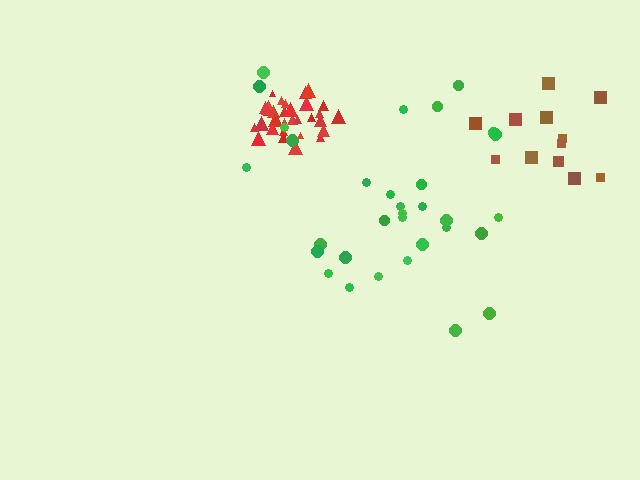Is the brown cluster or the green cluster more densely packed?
Green.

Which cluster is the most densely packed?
Red.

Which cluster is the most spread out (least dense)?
Brown.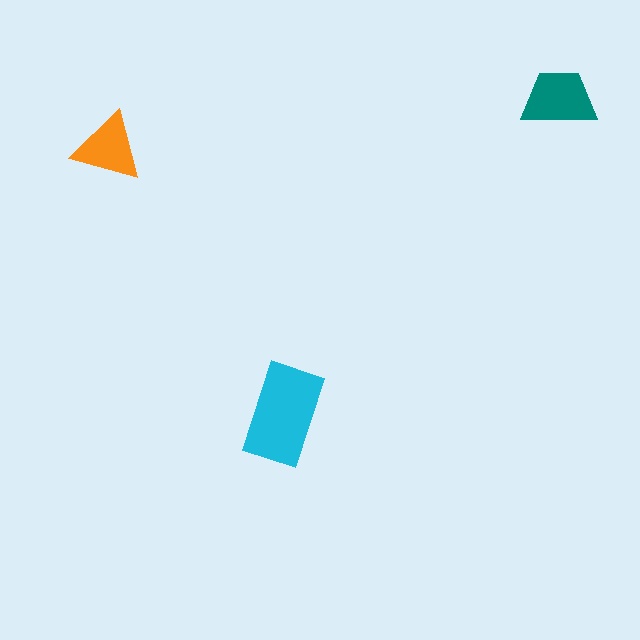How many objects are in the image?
There are 3 objects in the image.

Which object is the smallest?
The orange triangle.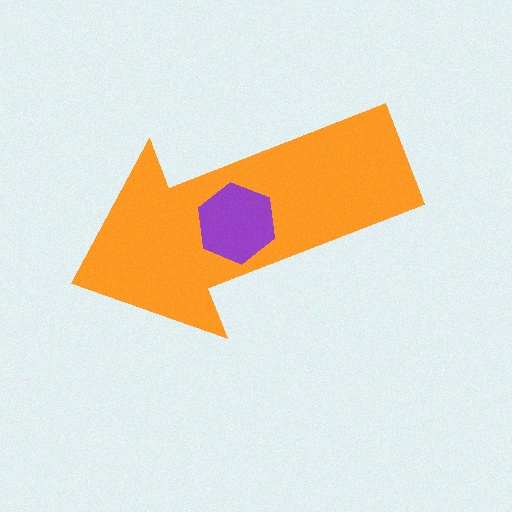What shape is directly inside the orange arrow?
The purple hexagon.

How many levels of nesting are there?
2.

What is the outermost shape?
The orange arrow.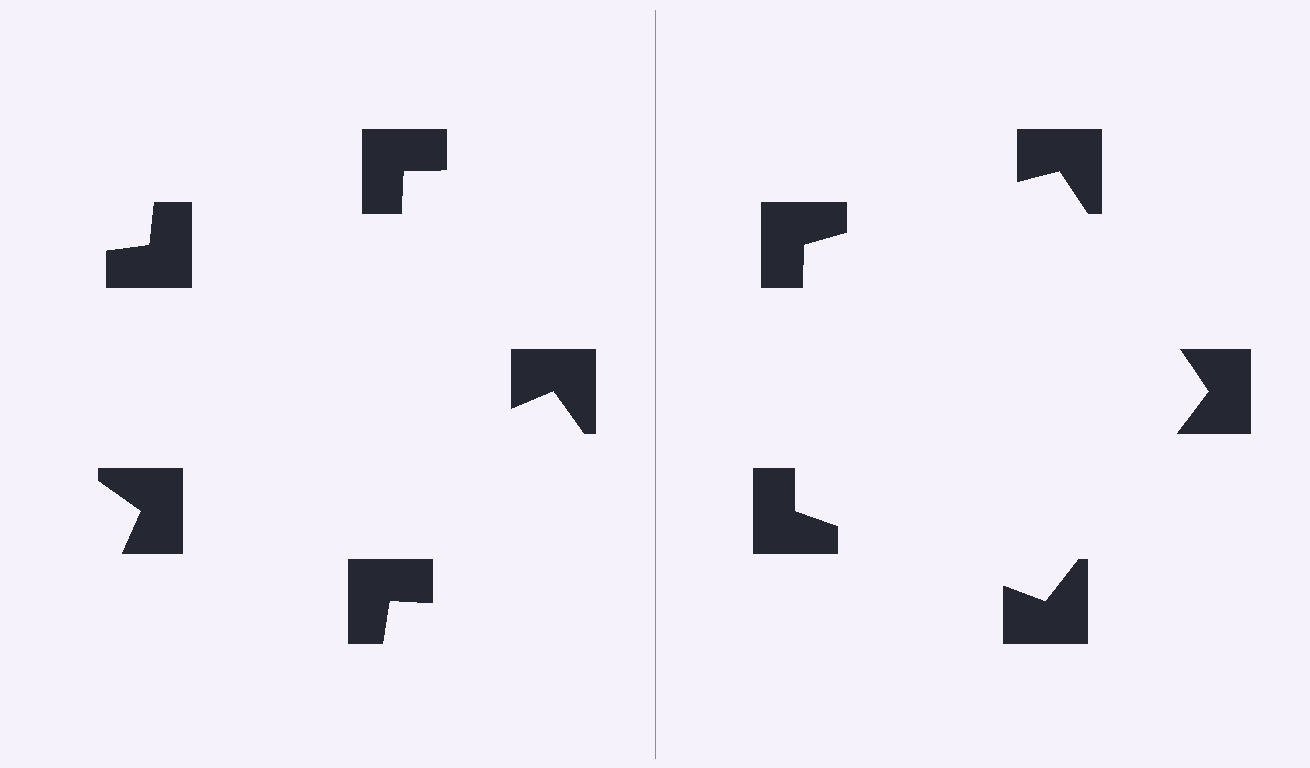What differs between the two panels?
The notched squares are positioned identically on both sides; only the wedge orientations differ. On the right they align to a pentagon; on the left they are misaligned.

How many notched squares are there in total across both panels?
10 — 5 on each side.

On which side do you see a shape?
An illusory pentagon appears on the right side. On the left side the wedge cuts are rotated, so no coherent shape forms.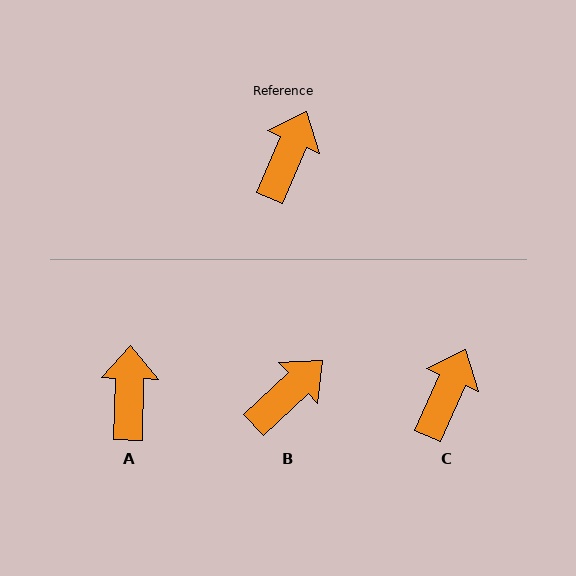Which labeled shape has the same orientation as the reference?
C.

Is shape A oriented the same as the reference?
No, it is off by about 22 degrees.